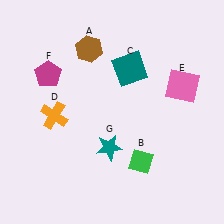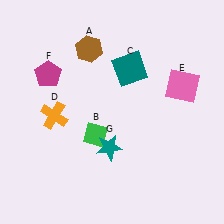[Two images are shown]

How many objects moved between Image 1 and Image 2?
1 object moved between the two images.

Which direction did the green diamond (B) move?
The green diamond (B) moved left.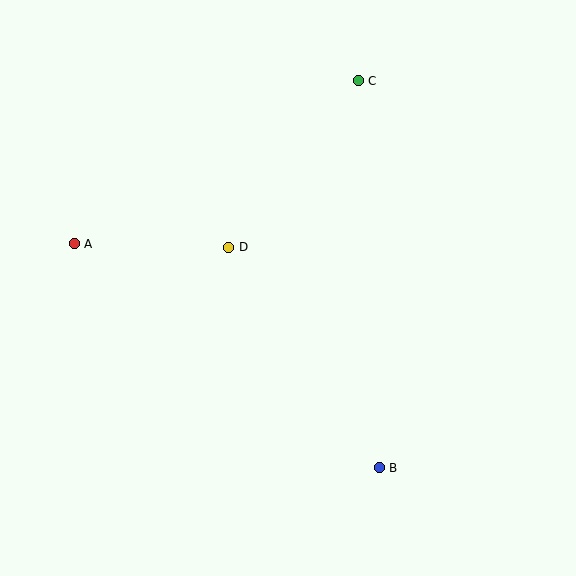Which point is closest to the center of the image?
Point D at (229, 247) is closest to the center.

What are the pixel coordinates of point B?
Point B is at (379, 468).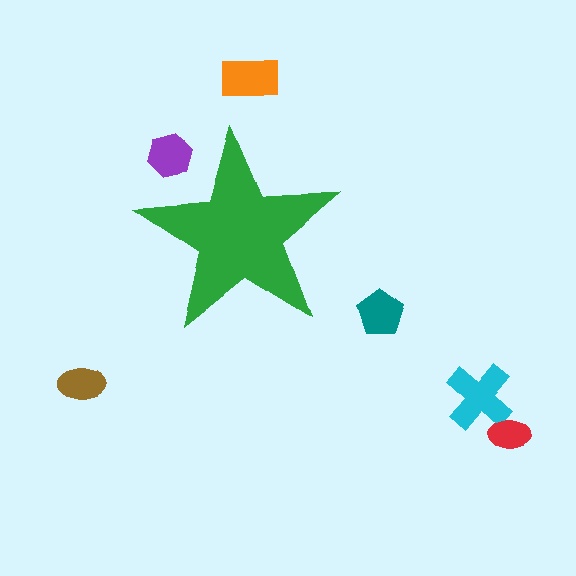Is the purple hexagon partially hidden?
Yes, the purple hexagon is partially hidden behind the green star.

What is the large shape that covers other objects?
A green star.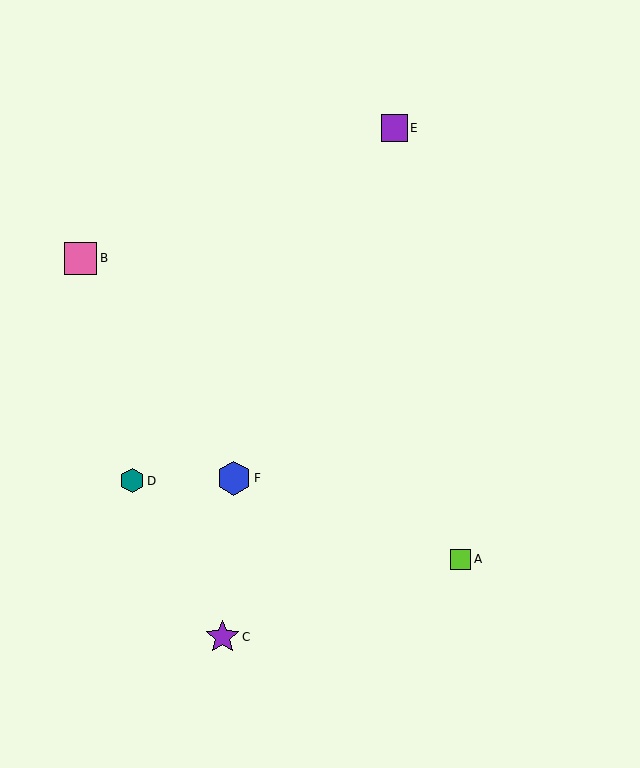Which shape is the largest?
The blue hexagon (labeled F) is the largest.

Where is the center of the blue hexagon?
The center of the blue hexagon is at (234, 478).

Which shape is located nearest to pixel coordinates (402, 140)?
The purple square (labeled E) at (394, 128) is nearest to that location.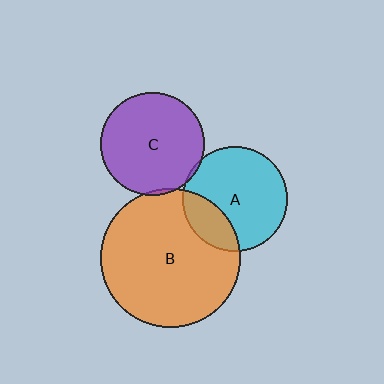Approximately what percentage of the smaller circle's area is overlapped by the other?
Approximately 5%.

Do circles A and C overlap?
Yes.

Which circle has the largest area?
Circle B (orange).